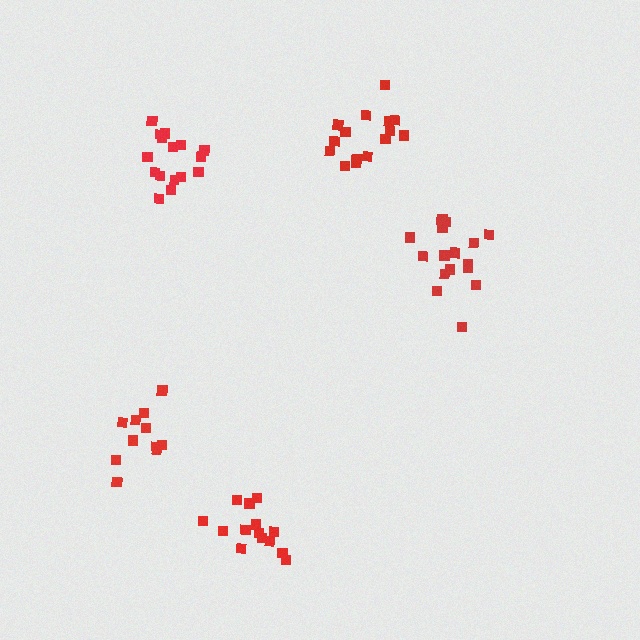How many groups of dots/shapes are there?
There are 5 groups.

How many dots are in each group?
Group 1: 16 dots, Group 2: 14 dots, Group 3: 17 dots, Group 4: 11 dots, Group 5: 15 dots (73 total).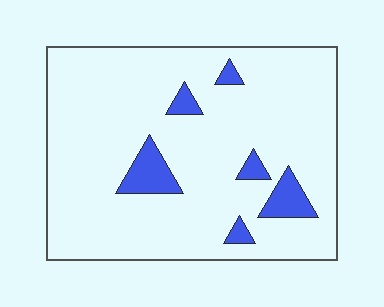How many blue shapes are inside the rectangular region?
6.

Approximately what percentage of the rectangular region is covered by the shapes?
Approximately 10%.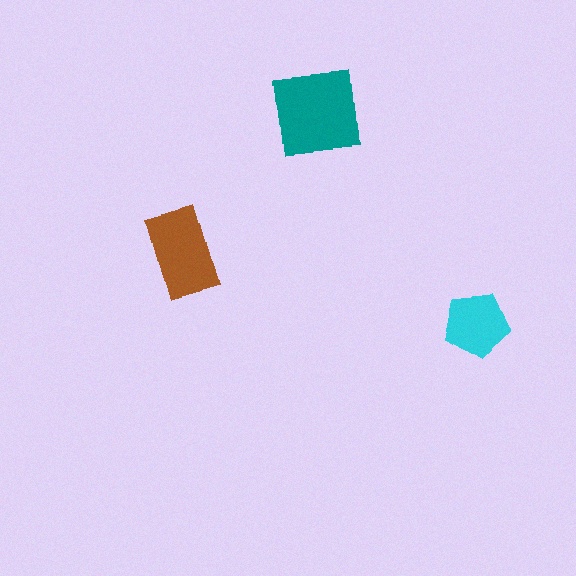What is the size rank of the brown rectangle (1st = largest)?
2nd.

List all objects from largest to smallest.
The teal square, the brown rectangle, the cyan pentagon.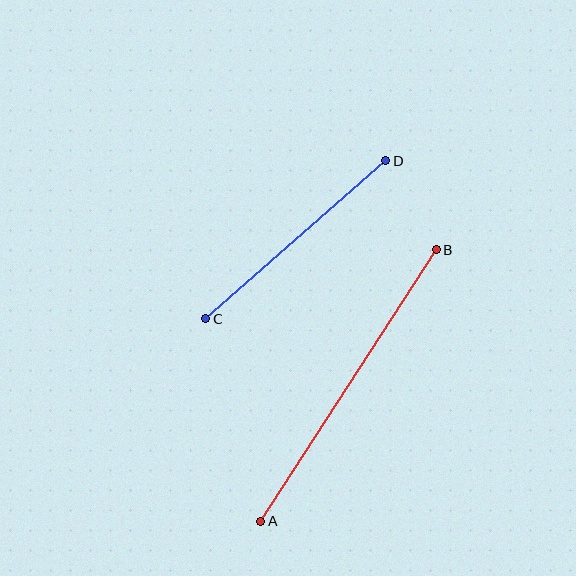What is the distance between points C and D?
The distance is approximately 240 pixels.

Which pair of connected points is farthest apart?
Points A and B are farthest apart.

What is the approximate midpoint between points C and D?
The midpoint is at approximately (296, 240) pixels.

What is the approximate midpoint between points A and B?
The midpoint is at approximately (348, 386) pixels.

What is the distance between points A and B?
The distance is approximately 323 pixels.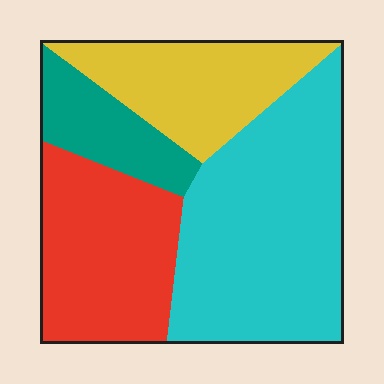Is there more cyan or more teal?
Cyan.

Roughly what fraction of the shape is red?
Red covers around 25% of the shape.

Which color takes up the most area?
Cyan, at roughly 40%.